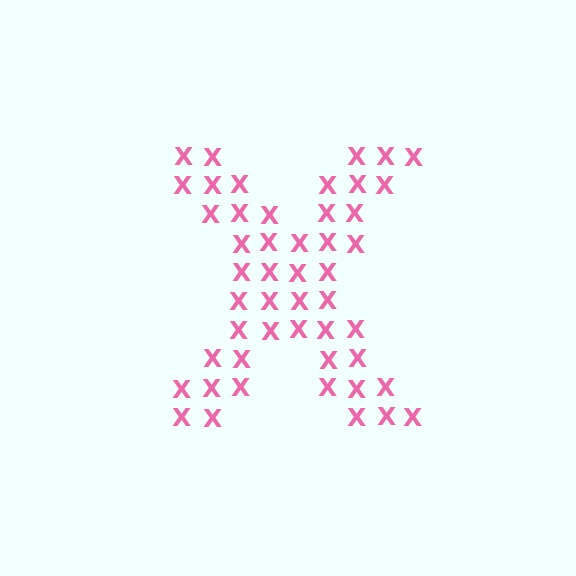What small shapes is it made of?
It is made of small letter X's.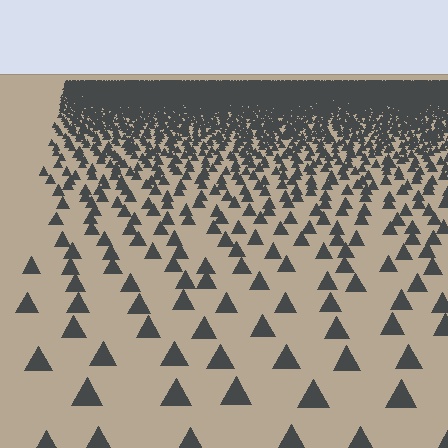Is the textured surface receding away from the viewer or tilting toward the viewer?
The surface is receding away from the viewer. Texture elements get smaller and denser toward the top.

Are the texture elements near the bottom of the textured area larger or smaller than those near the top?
Larger. Near the bottom, elements are closer to the viewer and appear at a bigger on-screen size.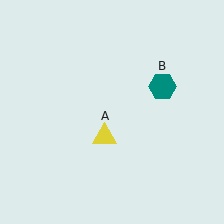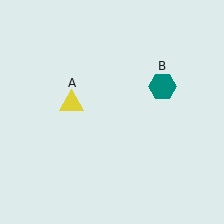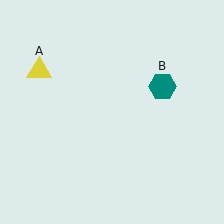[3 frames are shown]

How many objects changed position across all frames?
1 object changed position: yellow triangle (object A).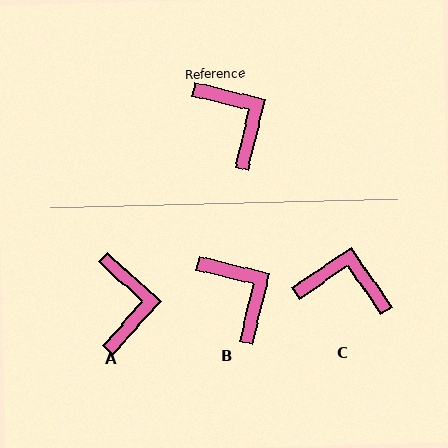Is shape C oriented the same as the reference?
No, it is off by about 48 degrees.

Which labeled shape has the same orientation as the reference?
B.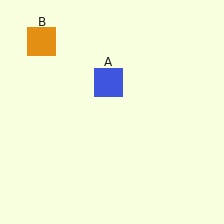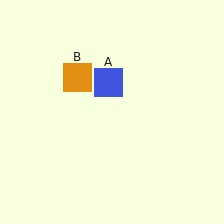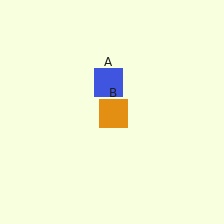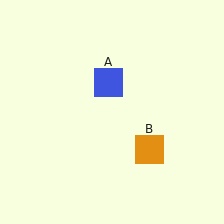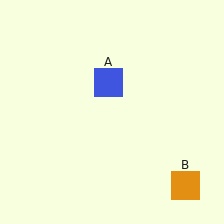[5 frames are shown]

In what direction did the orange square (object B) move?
The orange square (object B) moved down and to the right.